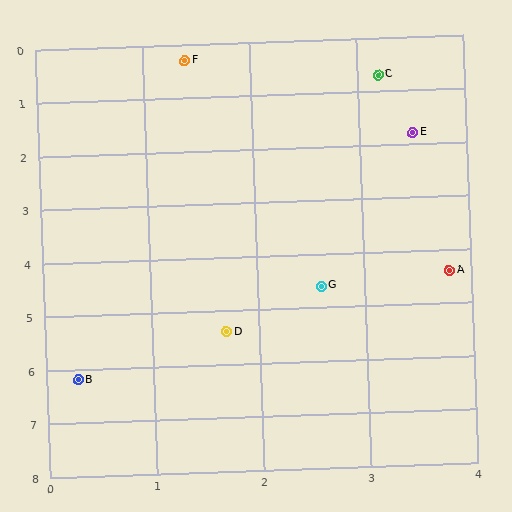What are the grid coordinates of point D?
Point D is at approximately (1.7, 5.4).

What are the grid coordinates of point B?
Point B is at approximately (0.3, 6.2).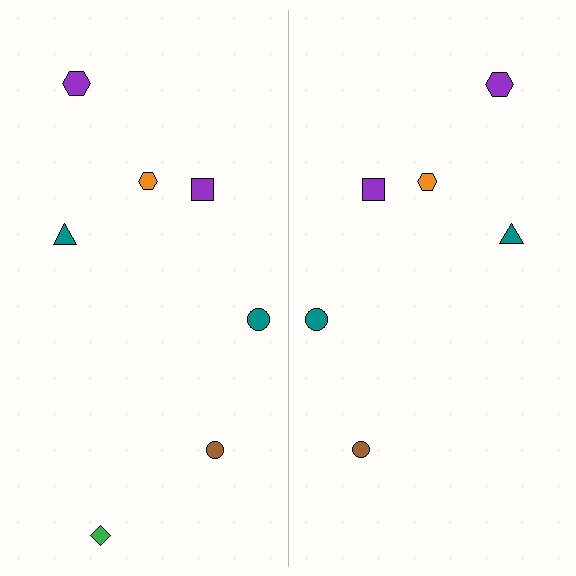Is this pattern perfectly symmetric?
No, the pattern is not perfectly symmetric. A green diamond is missing from the right side.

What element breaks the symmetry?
A green diamond is missing from the right side.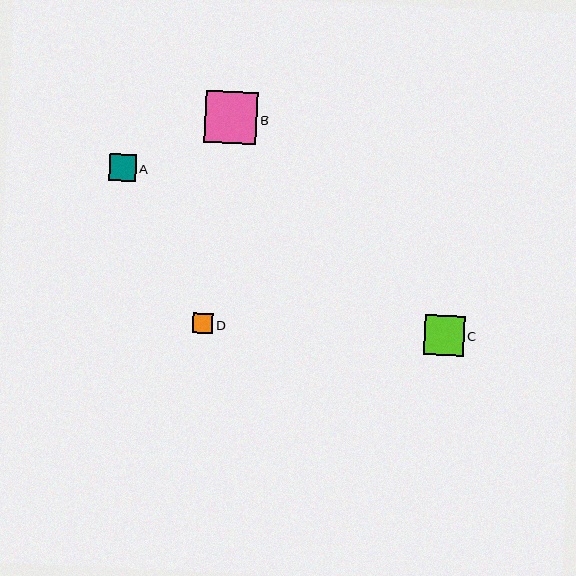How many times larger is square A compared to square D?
Square A is approximately 1.3 times the size of square D.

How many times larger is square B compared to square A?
Square B is approximately 1.9 times the size of square A.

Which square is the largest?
Square B is the largest with a size of approximately 52 pixels.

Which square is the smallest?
Square D is the smallest with a size of approximately 20 pixels.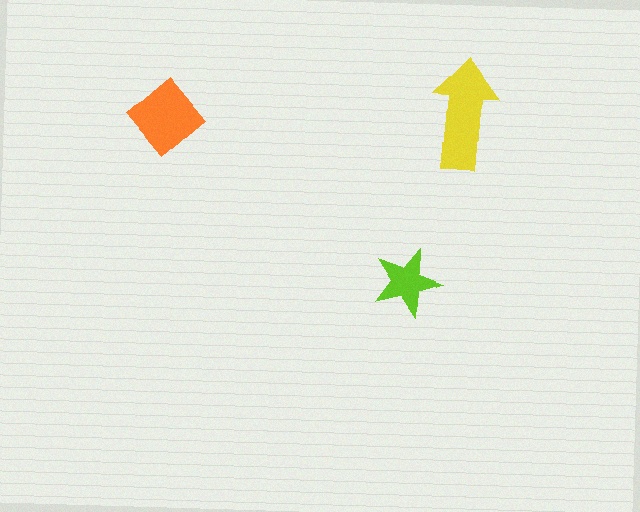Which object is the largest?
The yellow arrow.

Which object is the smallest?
The lime star.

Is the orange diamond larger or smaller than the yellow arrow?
Smaller.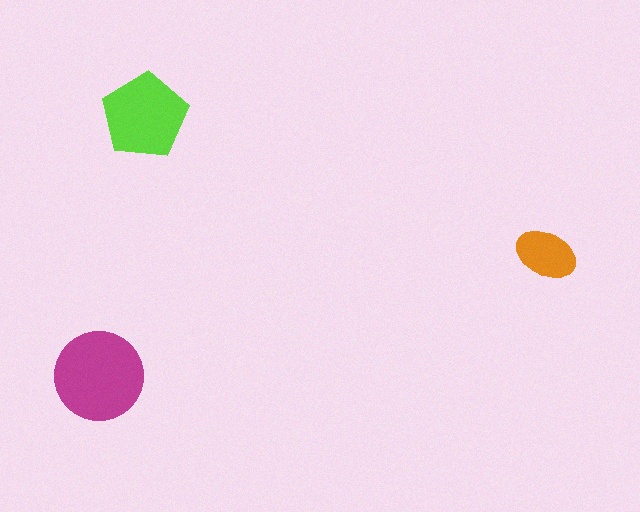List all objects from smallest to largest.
The orange ellipse, the lime pentagon, the magenta circle.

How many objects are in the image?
There are 3 objects in the image.